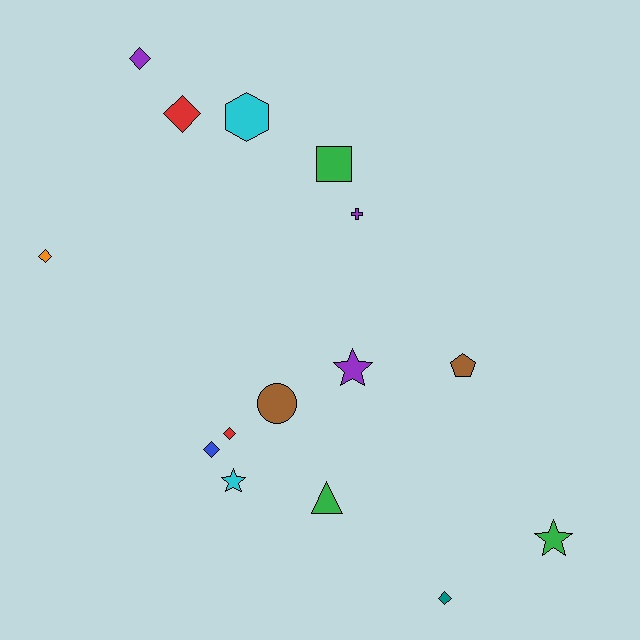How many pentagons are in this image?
There is 1 pentagon.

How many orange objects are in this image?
There is 1 orange object.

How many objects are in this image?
There are 15 objects.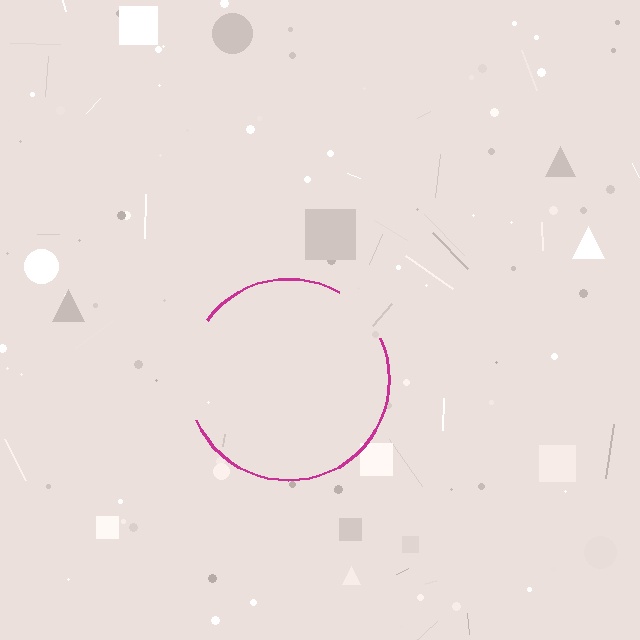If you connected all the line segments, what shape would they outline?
They would outline a circle.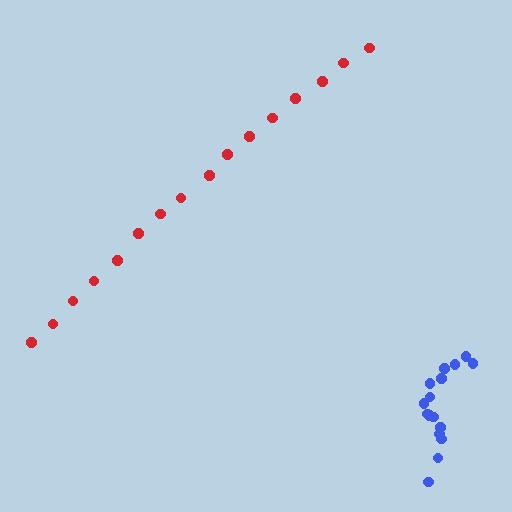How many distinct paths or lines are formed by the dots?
There are 2 distinct paths.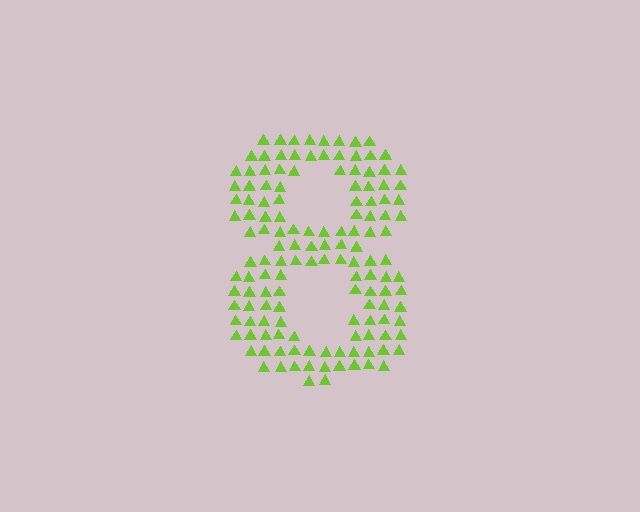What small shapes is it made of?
It is made of small triangles.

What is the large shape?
The large shape is the digit 8.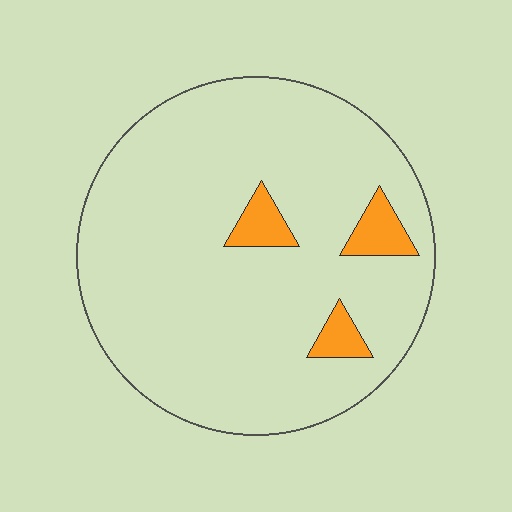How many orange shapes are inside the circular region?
3.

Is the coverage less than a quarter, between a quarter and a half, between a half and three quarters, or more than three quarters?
Less than a quarter.